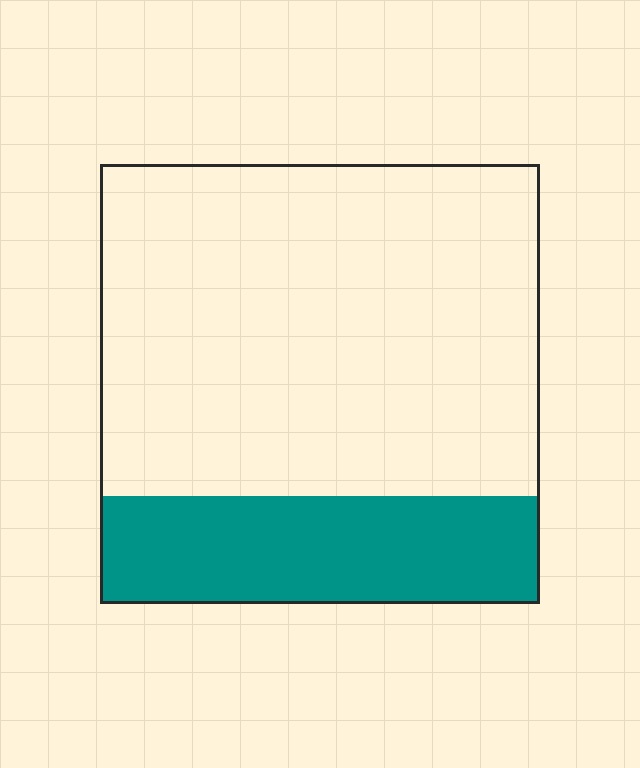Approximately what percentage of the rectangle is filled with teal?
Approximately 25%.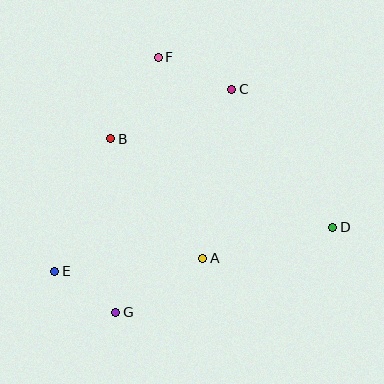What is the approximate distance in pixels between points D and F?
The distance between D and F is approximately 244 pixels.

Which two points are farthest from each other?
Points D and E are farthest from each other.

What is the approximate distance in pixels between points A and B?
The distance between A and B is approximately 151 pixels.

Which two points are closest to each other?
Points E and G are closest to each other.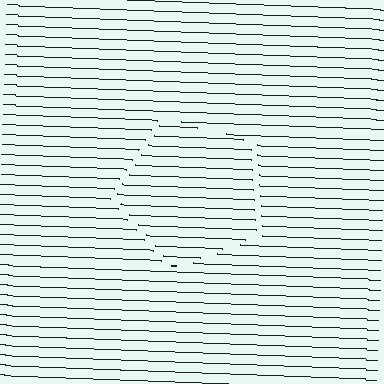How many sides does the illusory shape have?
5 sides — the line-ends trace a pentagon.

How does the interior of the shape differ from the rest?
The interior of the shape contains the same grating, shifted by half a period — the contour is defined by the phase discontinuity where line-ends from the inner and outer gratings abut.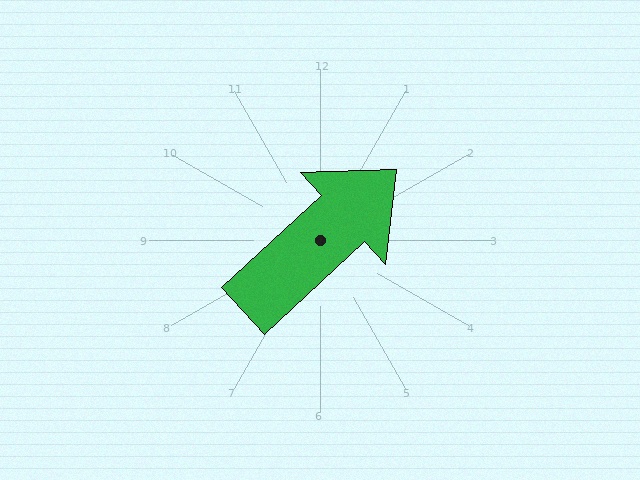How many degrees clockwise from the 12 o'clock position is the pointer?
Approximately 47 degrees.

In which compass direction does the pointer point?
Northeast.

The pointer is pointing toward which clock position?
Roughly 2 o'clock.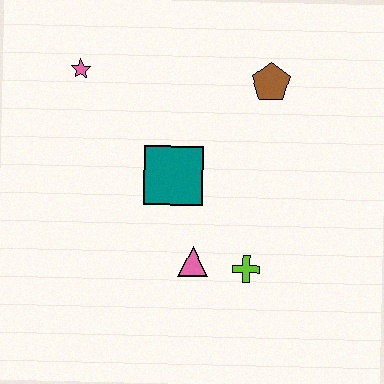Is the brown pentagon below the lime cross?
No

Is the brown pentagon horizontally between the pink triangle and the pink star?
No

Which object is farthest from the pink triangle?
The pink star is farthest from the pink triangle.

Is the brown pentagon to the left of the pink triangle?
No